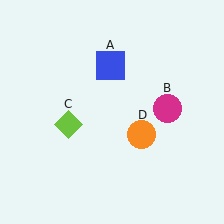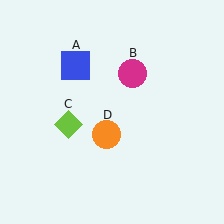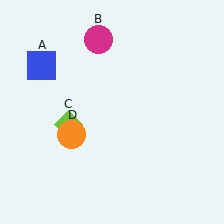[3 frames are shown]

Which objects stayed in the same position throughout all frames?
Lime diamond (object C) remained stationary.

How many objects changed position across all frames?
3 objects changed position: blue square (object A), magenta circle (object B), orange circle (object D).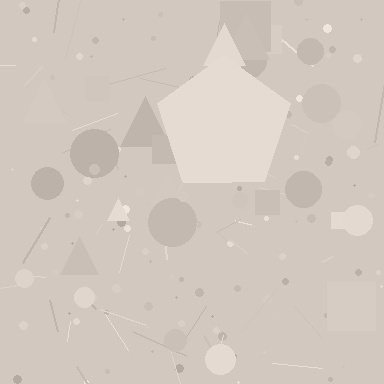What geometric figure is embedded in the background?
A pentagon is embedded in the background.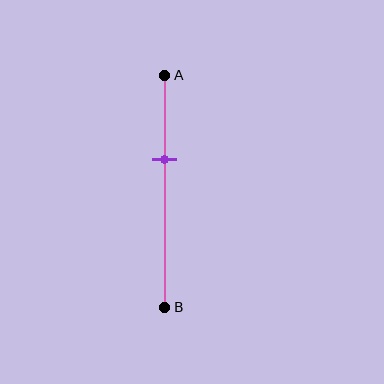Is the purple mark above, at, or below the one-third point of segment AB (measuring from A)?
The purple mark is below the one-third point of segment AB.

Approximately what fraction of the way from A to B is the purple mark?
The purple mark is approximately 35% of the way from A to B.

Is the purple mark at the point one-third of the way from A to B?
No, the mark is at about 35% from A, not at the 33% one-third point.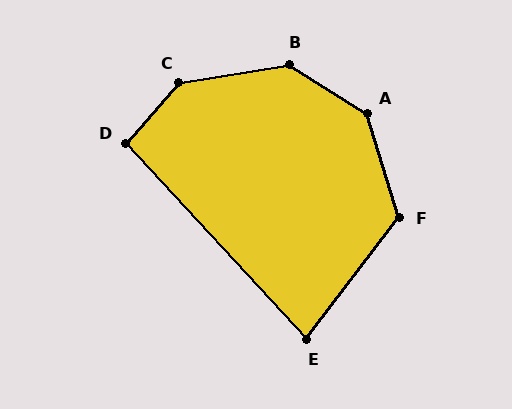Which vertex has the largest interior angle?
C, at approximately 141 degrees.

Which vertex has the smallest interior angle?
E, at approximately 80 degrees.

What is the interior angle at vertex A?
Approximately 139 degrees (obtuse).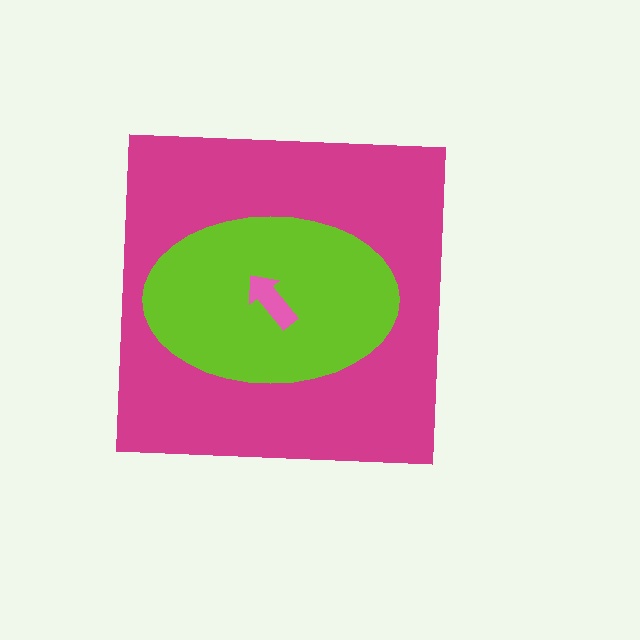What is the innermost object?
The pink arrow.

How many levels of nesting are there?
3.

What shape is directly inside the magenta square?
The lime ellipse.